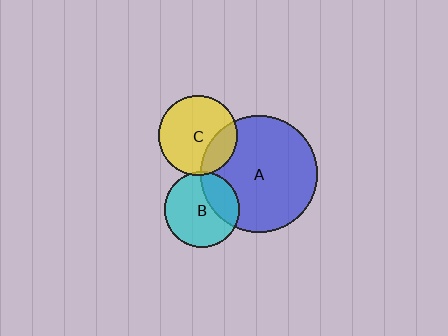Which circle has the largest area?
Circle A (blue).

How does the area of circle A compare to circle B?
Approximately 2.4 times.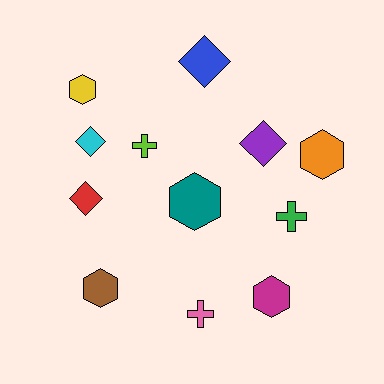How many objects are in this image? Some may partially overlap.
There are 12 objects.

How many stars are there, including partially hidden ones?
There are no stars.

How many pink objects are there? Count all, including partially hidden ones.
There is 1 pink object.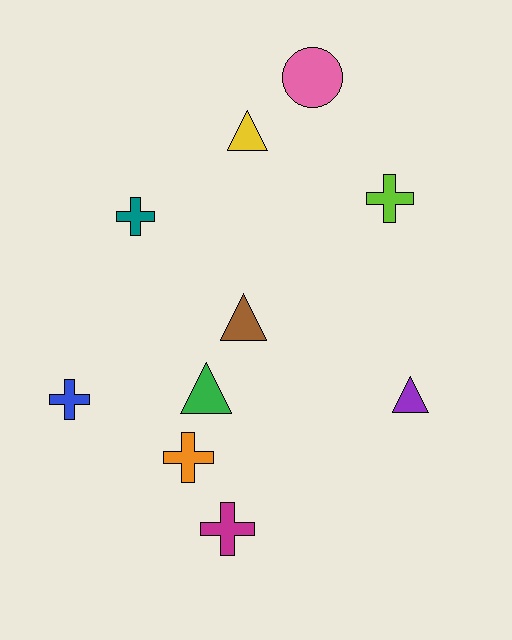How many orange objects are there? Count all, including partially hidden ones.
There is 1 orange object.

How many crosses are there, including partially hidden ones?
There are 5 crosses.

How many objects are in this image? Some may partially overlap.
There are 10 objects.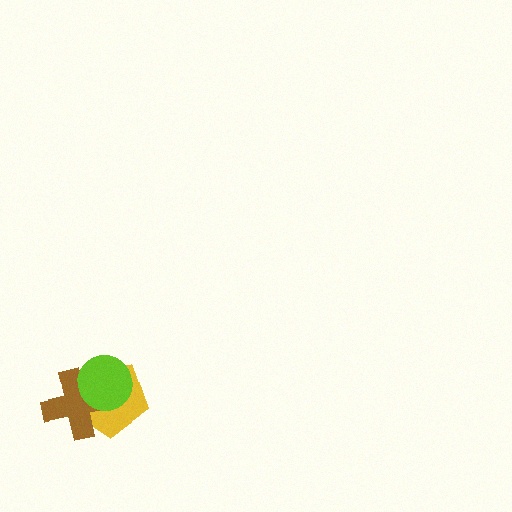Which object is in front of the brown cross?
The lime circle is in front of the brown cross.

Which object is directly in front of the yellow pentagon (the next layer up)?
The brown cross is directly in front of the yellow pentagon.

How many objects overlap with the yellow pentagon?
2 objects overlap with the yellow pentagon.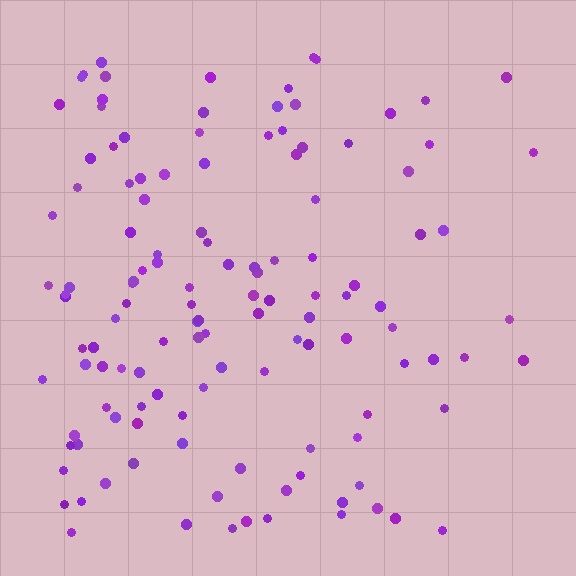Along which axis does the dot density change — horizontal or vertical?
Horizontal.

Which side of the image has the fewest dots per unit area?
The right.